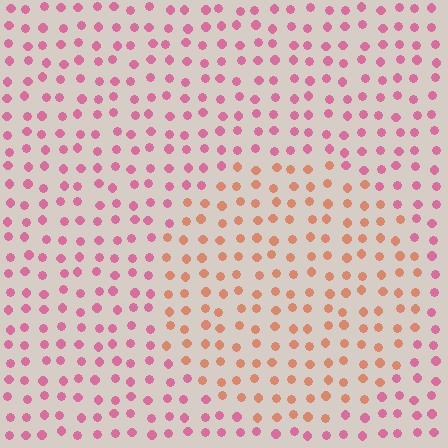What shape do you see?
I see a circle.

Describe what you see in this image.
The image is filled with small pink elements in a uniform arrangement. A circle-shaped region is visible where the elements are tinted to a slightly different hue, forming a subtle color boundary.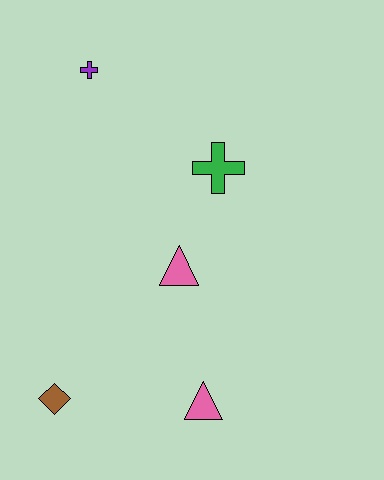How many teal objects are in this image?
There are no teal objects.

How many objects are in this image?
There are 5 objects.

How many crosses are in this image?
There are 2 crosses.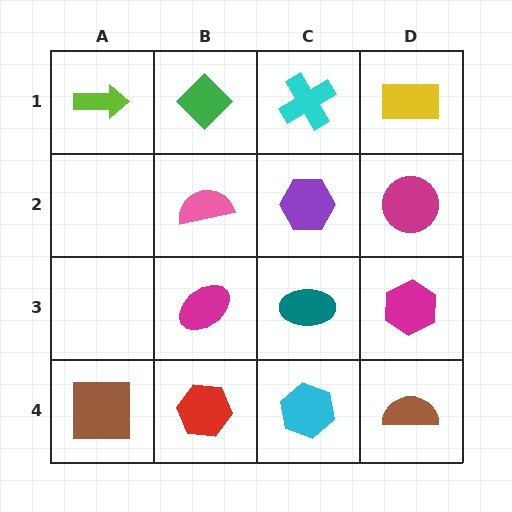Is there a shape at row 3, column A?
No, that cell is empty.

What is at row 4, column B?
A red hexagon.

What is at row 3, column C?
A teal ellipse.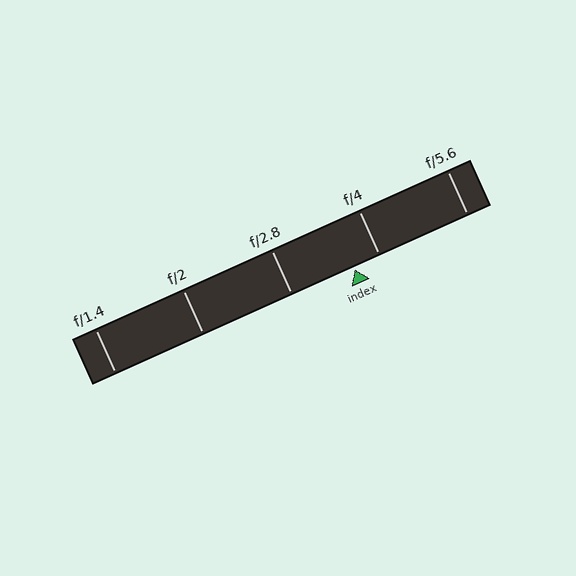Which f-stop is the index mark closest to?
The index mark is closest to f/4.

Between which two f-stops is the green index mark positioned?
The index mark is between f/2.8 and f/4.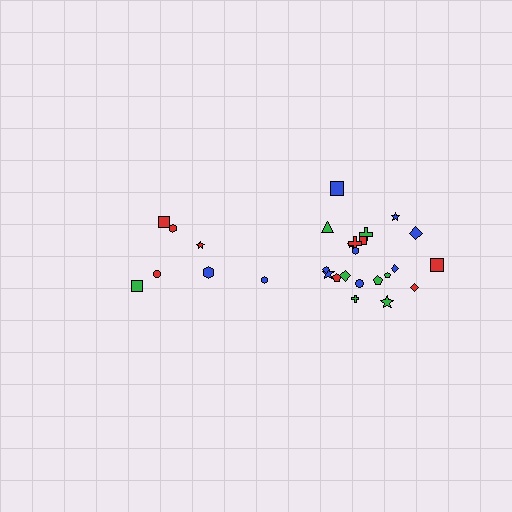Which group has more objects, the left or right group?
The right group.